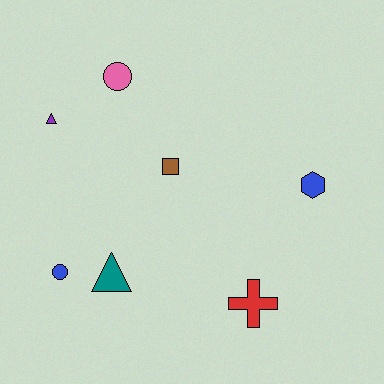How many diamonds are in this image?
There are no diamonds.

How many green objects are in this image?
There are no green objects.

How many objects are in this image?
There are 7 objects.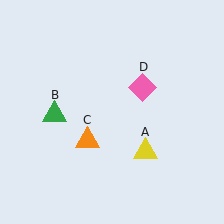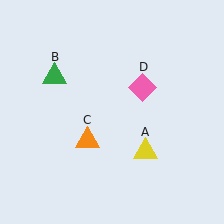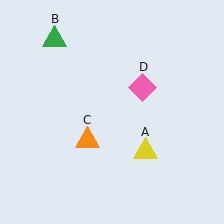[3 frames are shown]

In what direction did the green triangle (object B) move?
The green triangle (object B) moved up.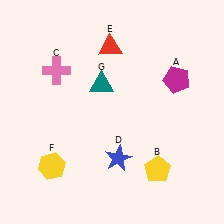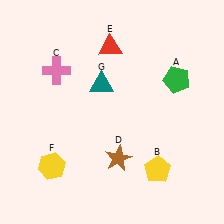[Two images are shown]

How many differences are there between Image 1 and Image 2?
There are 2 differences between the two images.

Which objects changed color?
A changed from magenta to green. D changed from blue to brown.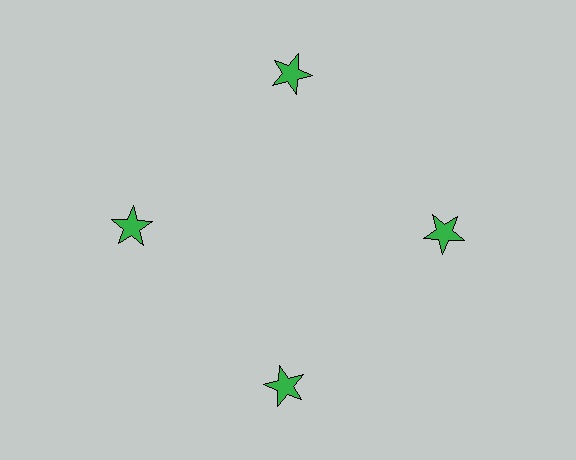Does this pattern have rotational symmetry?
Yes, this pattern has 4-fold rotational symmetry. It looks the same after rotating 90 degrees around the center.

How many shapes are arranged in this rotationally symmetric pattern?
There are 4 shapes, arranged in 4 groups of 1.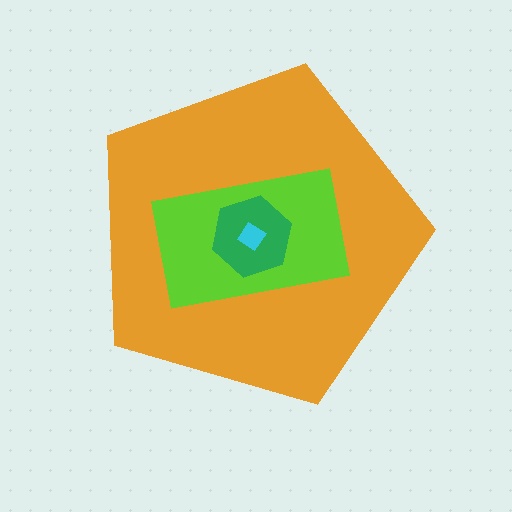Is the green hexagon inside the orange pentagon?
Yes.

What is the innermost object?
The cyan diamond.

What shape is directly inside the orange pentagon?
The lime rectangle.